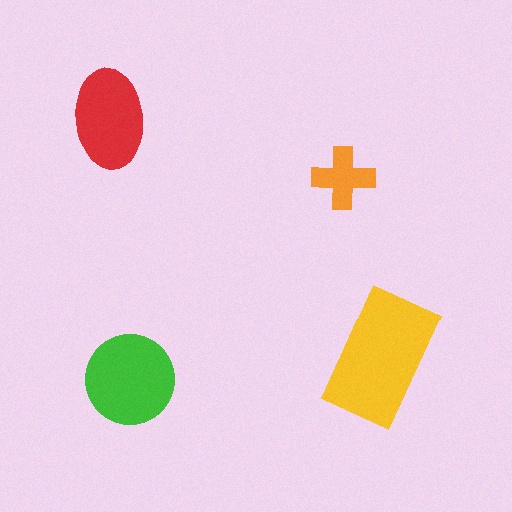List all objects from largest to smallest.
The yellow rectangle, the green circle, the red ellipse, the orange cross.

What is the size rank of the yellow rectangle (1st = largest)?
1st.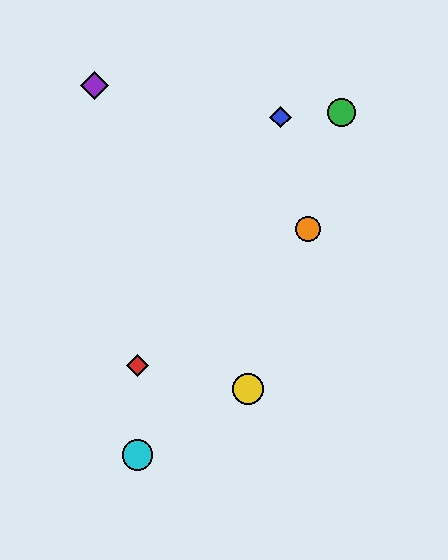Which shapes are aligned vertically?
The red diamond, the cyan circle are aligned vertically.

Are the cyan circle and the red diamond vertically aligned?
Yes, both are at x≈137.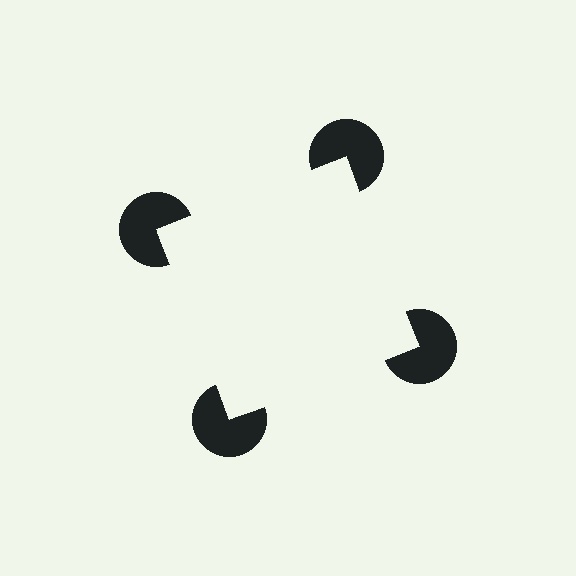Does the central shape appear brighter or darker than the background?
It typically appears slightly brighter than the background, even though no actual brightness change is drawn.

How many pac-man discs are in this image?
There are 4 — one at each vertex of the illusory square.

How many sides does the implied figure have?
4 sides.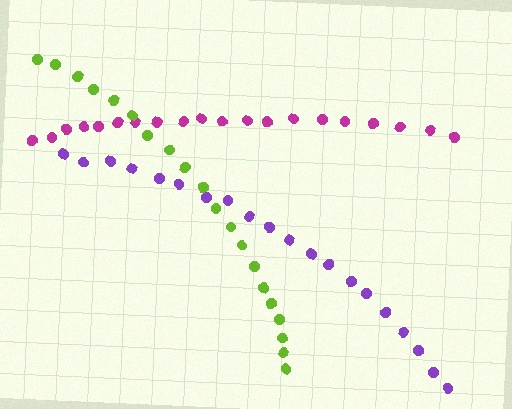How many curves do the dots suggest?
There are 3 distinct paths.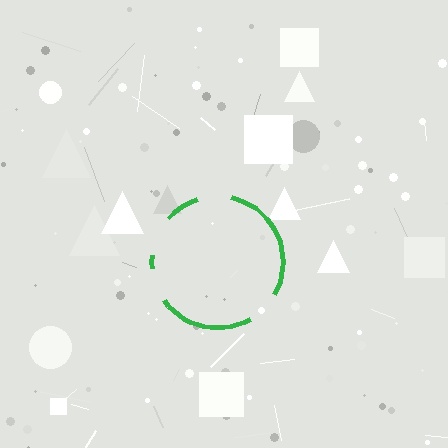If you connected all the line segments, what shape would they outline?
They would outline a circle.